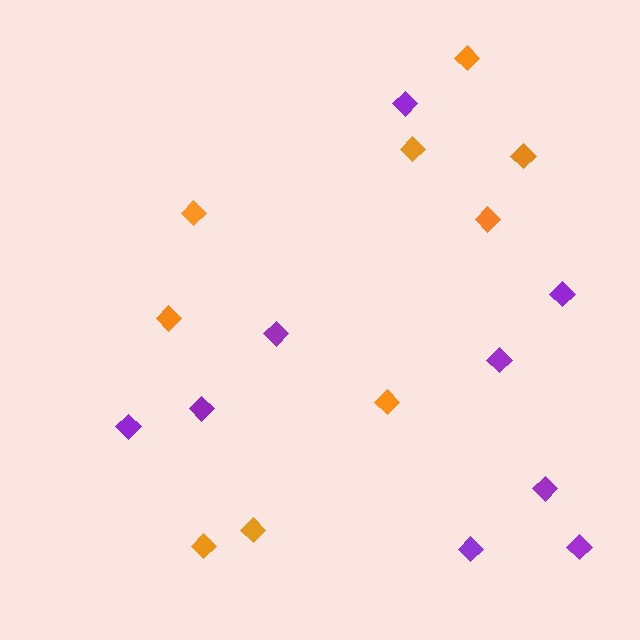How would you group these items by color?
There are 2 groups: one group of orange diamonds (9) and one group of purple diamonds (9).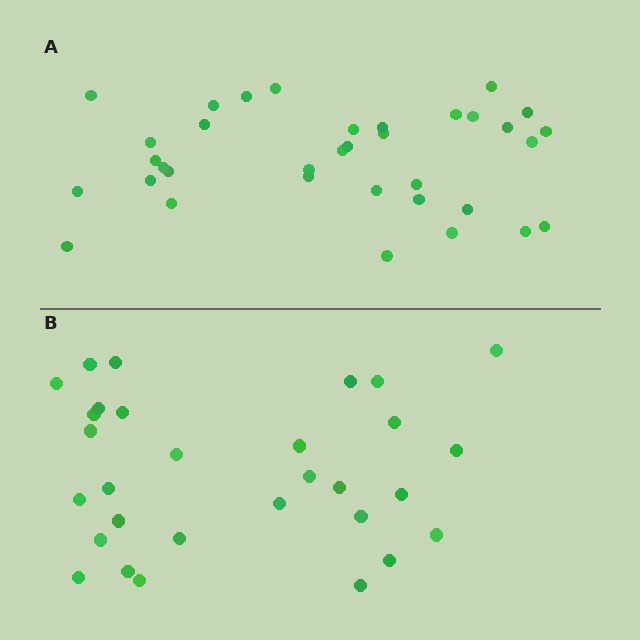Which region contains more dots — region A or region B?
Region A (the top region) has more dots.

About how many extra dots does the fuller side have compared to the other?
Region A has about 5 more dots than region B.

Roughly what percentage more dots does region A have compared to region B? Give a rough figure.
About 15% more.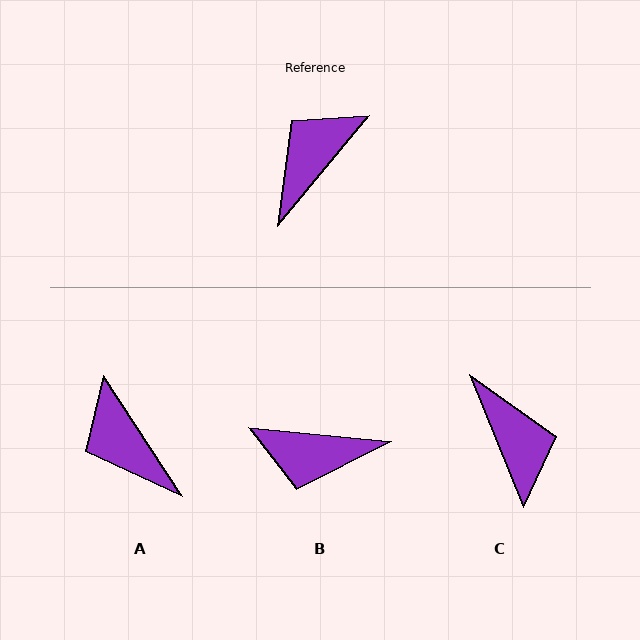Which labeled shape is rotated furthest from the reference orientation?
B, about 124 degrees away.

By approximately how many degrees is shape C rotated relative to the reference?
Approximately 119 degrees clockwise.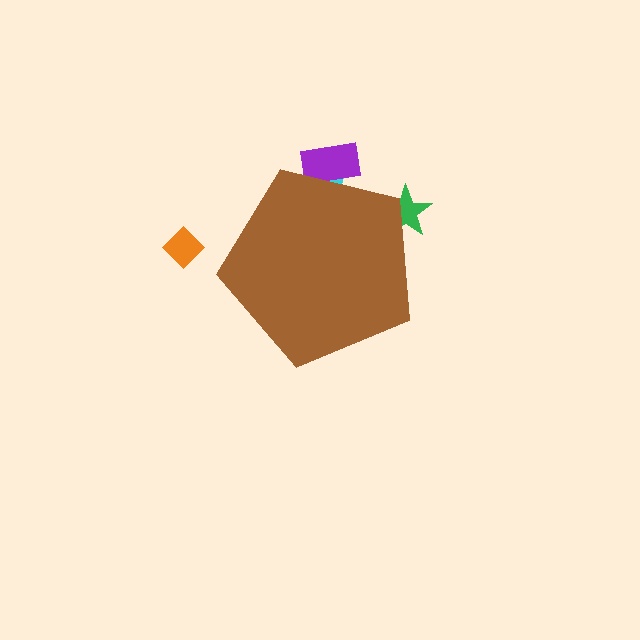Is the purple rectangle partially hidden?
Yes, the purple rectangle is partially hidden behind the brown pentagon.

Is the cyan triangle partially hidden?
Yes, the cyan triangle is partially hidden behind the brown pentagon.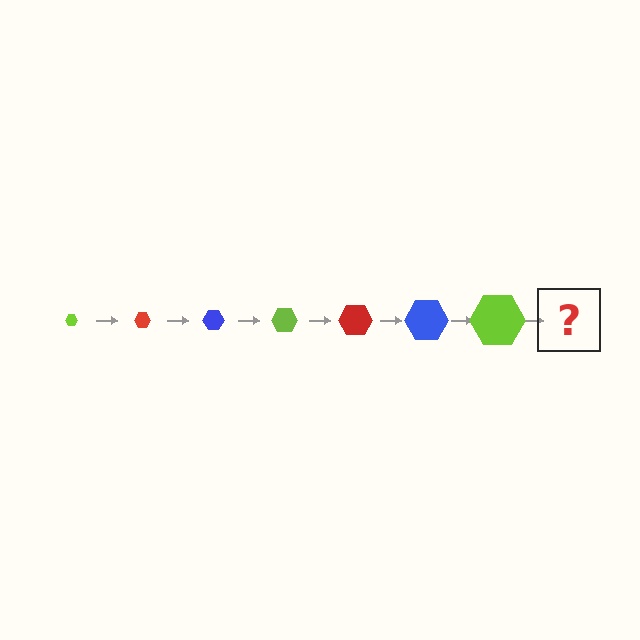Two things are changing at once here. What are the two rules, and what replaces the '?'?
The two rules are that the hexagon grows larger each step and the color cycles through lime, red, and blue. The '?' should be a red hexagon, larger than the previous one.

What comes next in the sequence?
The next element should be a red hexagon, larger than the previous one.